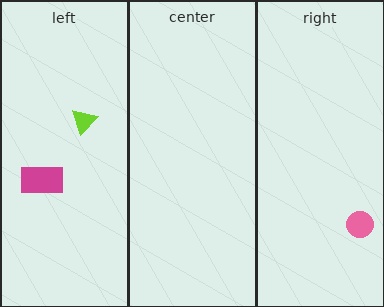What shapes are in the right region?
The pink circle.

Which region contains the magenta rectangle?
The left region.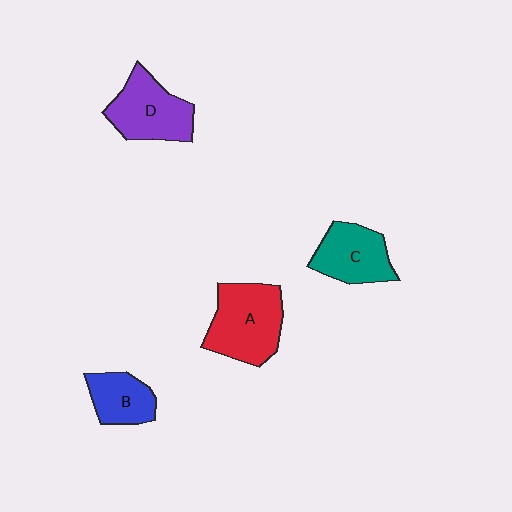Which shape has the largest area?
Shape A (red).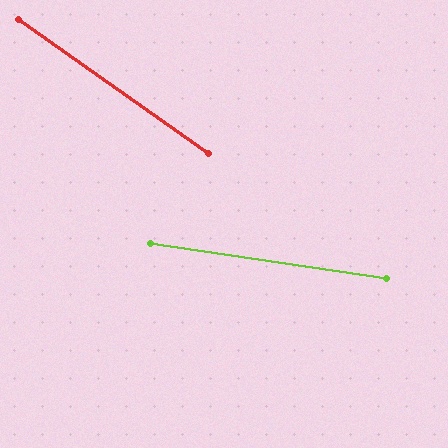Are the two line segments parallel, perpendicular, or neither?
Neither parallel nor perpendicular — they differ by about 27°.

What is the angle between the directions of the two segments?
Approximately 27 degrees.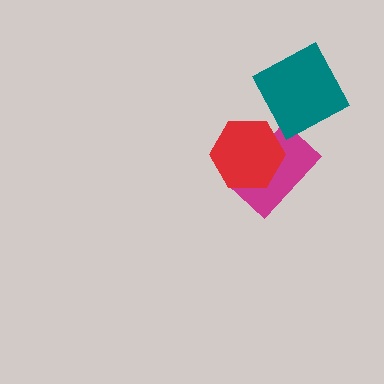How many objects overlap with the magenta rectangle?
1 object overlaps with the magenta rectangle.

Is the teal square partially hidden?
No, no other shape covers it.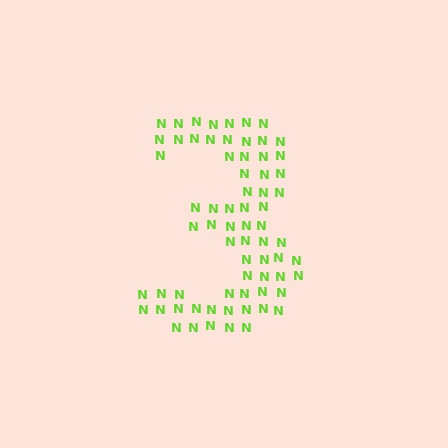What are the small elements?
The small elements are letter N's.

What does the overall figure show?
The overall figure shows the digit 3.